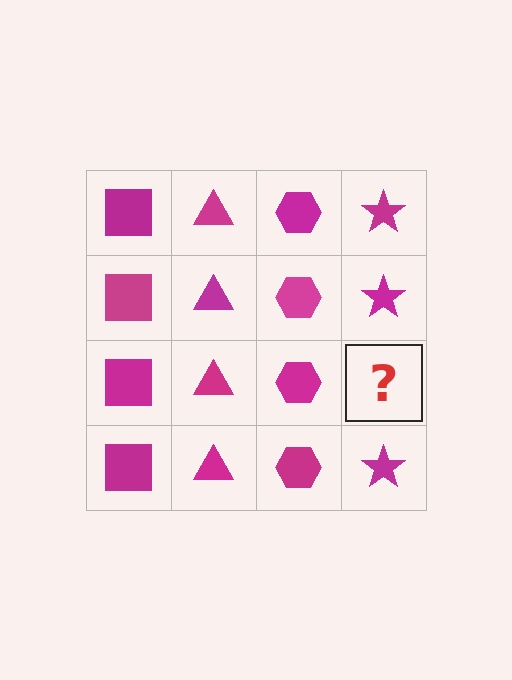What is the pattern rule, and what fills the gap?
The rule is that each column has a consistent shape. The gap should be filled with a magenta star.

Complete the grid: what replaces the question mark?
The question mark should be replaced with a magenta star.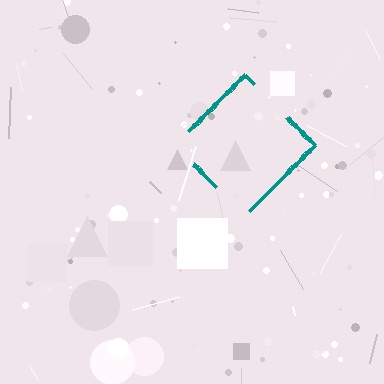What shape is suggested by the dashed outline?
The dashed outline suggests a diamond.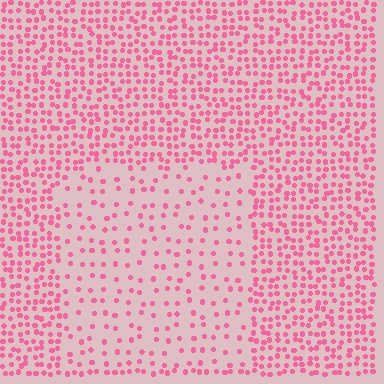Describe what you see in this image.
The image contains small pink elements arranged at two different densities. A rectangle-shaped region is visible where the elements are less densely packed than the surrounding area.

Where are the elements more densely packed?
The elements are more densely packed outside the rectangle boundary.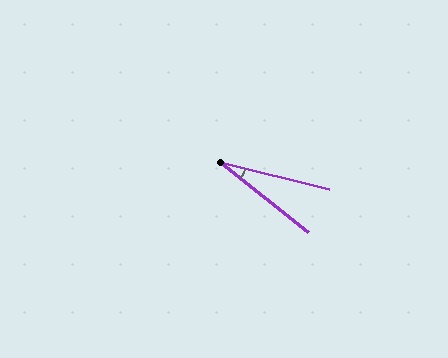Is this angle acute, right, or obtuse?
It is acute.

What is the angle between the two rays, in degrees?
Approximately 25 degrees.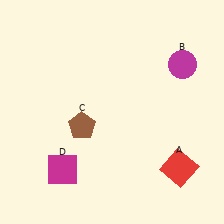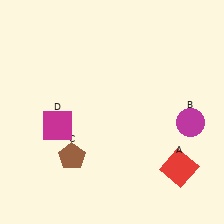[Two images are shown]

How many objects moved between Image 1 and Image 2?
3 objects moved between the two images.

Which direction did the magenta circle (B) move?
The magenta circle (B) moved down.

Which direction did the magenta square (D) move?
The magenta square (D) moved up.